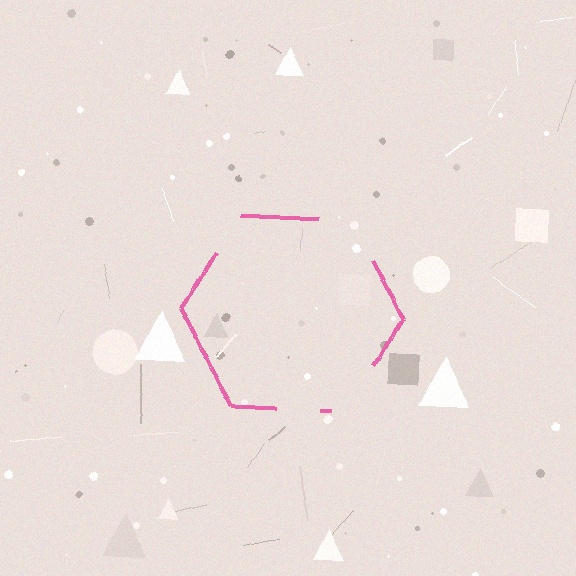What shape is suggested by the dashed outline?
The dashed outline suggests a hexagon.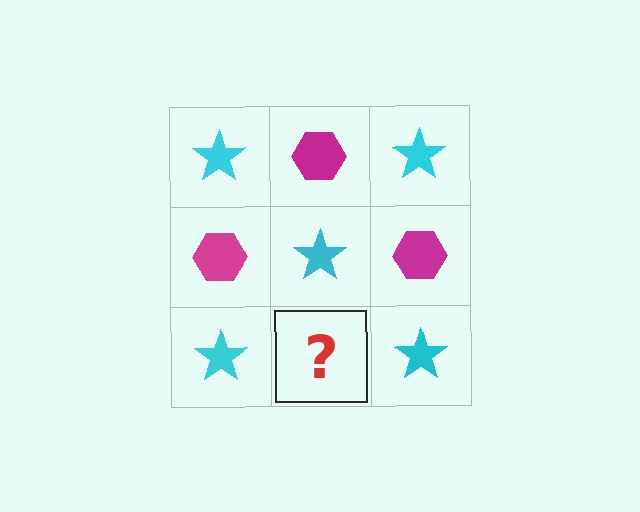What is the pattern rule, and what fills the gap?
The rule is that it alternates cyan star and magenta hexagon in a checkerboard pattern. The gap should be filled with a magenta hexagon.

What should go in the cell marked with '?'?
The missing cell should contain a magenta hexagon.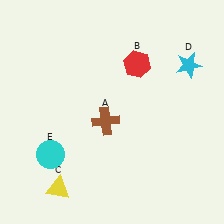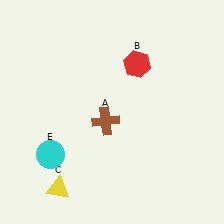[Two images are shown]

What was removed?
The cyan star (D) was removed in Image 2.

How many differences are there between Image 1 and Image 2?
There is 1 difference between the two images.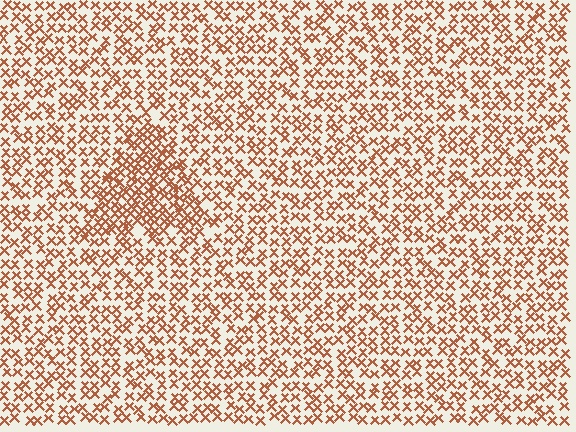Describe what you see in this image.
The image contains small brown elements arranged at two different densities. A triangle-shaped region is visible where the elements are more densely packed than the surrounding area.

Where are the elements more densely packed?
The elements are more densely packed inside the triangle boundary.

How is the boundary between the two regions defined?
The boundary is defined by a change in element density (approximately 1.8x ratio). All elements are the same color, size, and shape.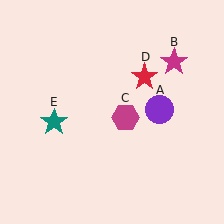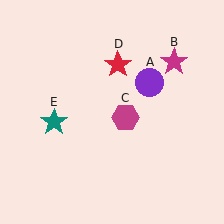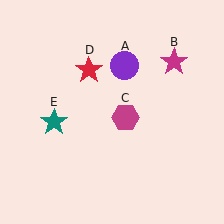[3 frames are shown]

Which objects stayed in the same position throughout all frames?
Magenta star (object B) and magenta hexagon (object C) and teal star (object E) remained stationary.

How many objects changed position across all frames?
2 objects changed position: purple circle (object A), red star (object D).